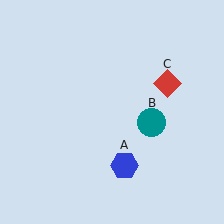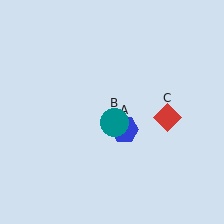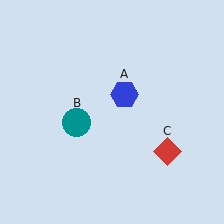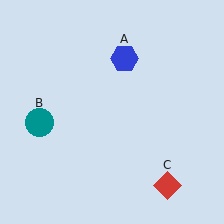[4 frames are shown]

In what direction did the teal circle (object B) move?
The teal circle (object B) moved left.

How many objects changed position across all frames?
3 objects changed position: blue hexagon (object A), teal circle (object B), red diamond (object C).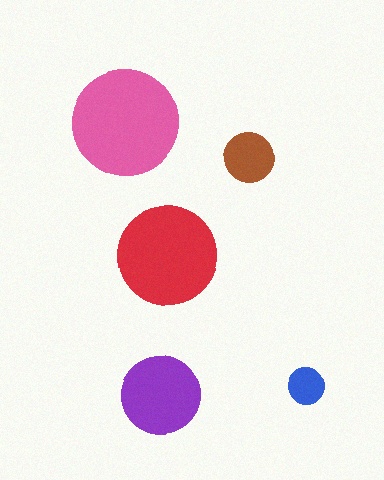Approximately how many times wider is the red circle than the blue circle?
About 2.5 times wider.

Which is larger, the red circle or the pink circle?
The pink one.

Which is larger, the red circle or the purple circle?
The red one.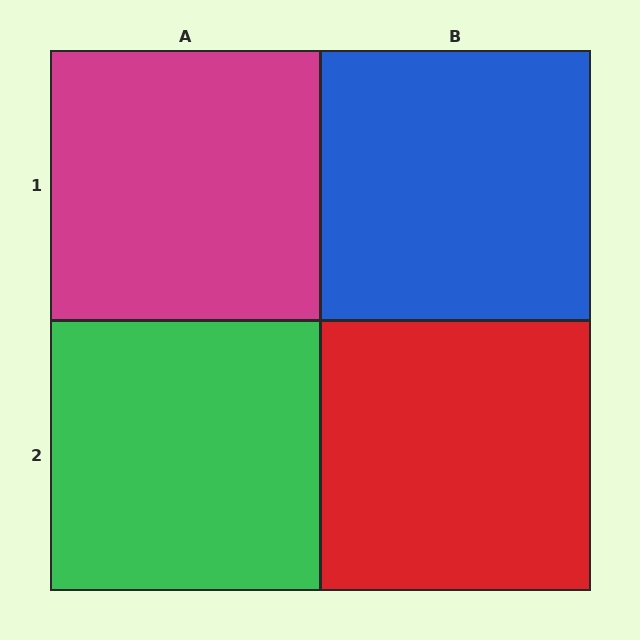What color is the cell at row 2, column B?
Red.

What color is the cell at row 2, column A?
Green.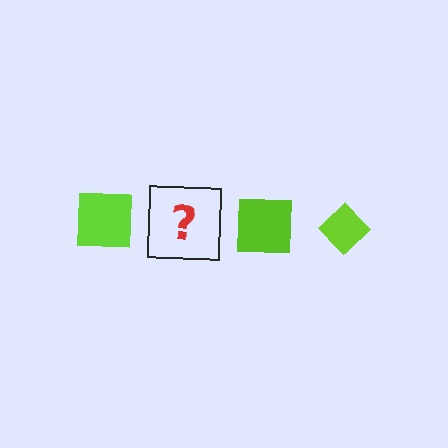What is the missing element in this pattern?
The missing element is a lime diamond.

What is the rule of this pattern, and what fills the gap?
The rule is that the pattern cycles through square, diamond shapes in lime. The gap should be filled with a lime diamond.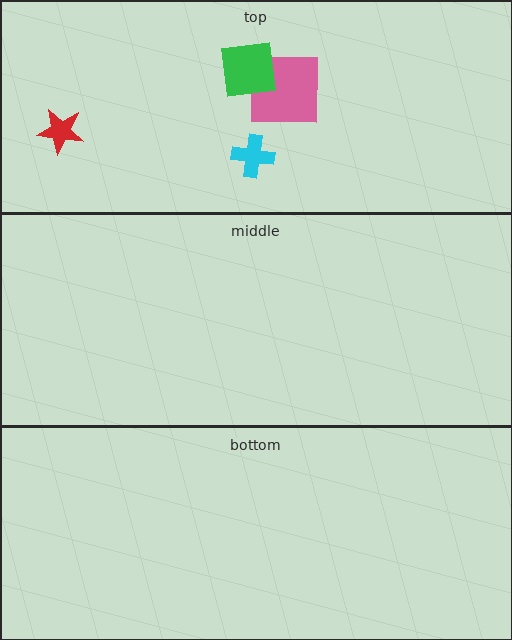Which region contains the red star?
The top region.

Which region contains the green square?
The top region.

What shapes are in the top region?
The cyan cross, the red star, the pink square, the green square.